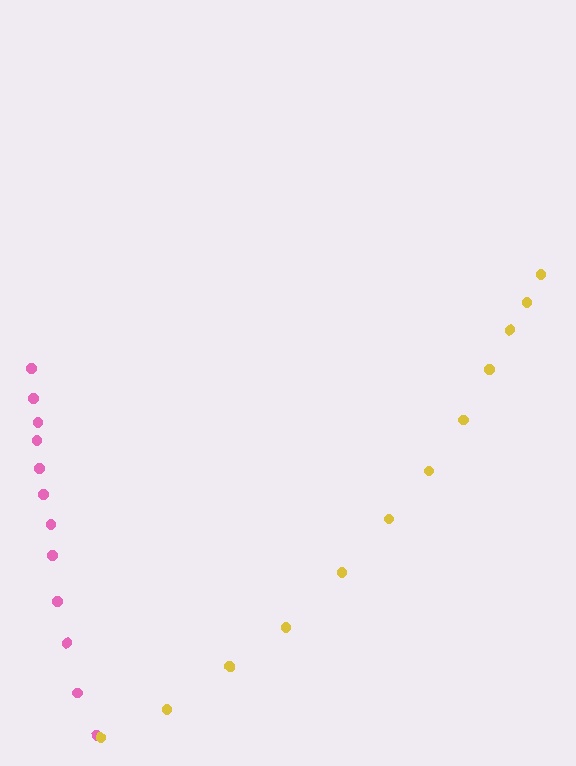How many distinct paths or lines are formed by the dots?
There are 2 distinct paths.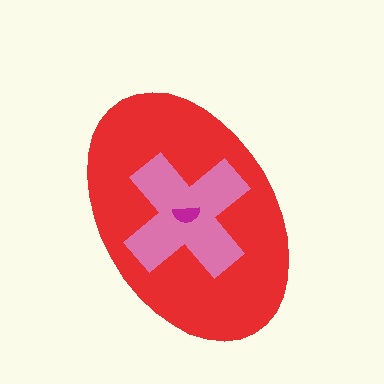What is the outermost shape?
The red ellipse.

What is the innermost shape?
The magenta semicircle.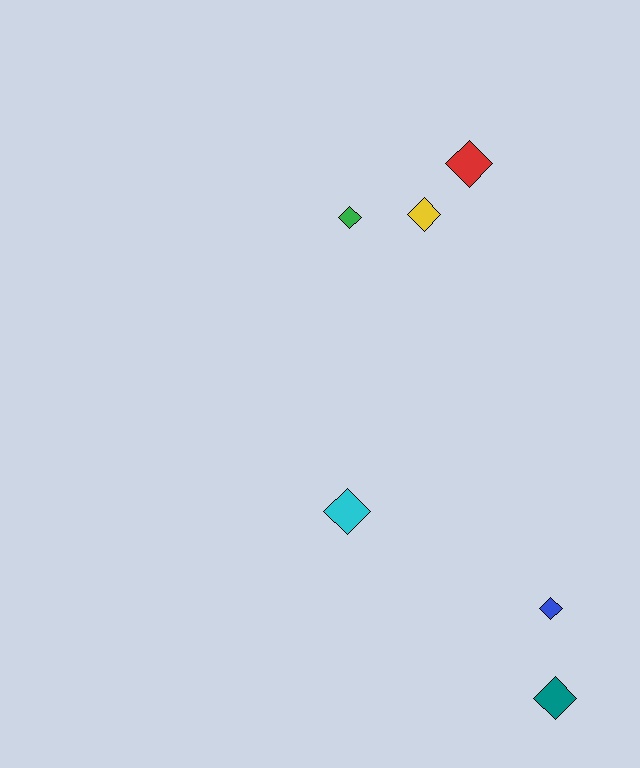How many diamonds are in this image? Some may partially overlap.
There are 6 diamonds.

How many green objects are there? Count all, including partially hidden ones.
There is 1 green object.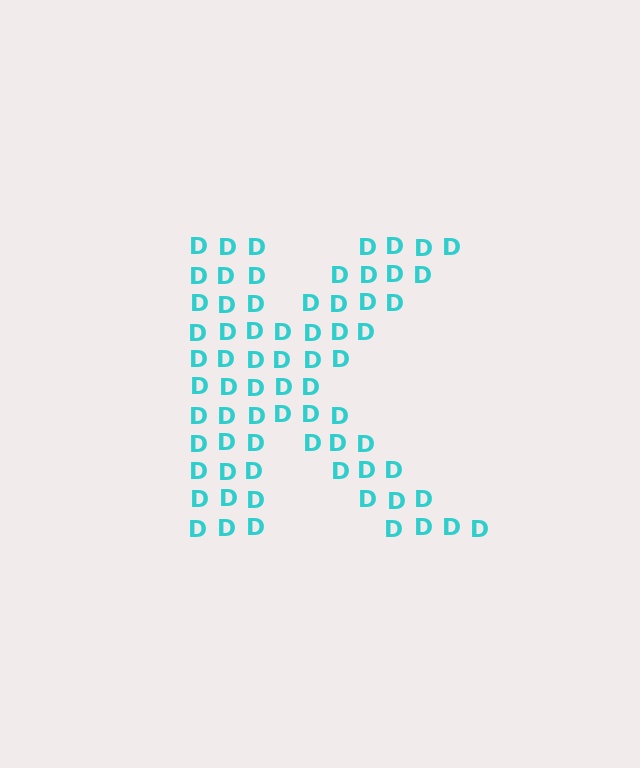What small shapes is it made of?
It is made of small letter D's.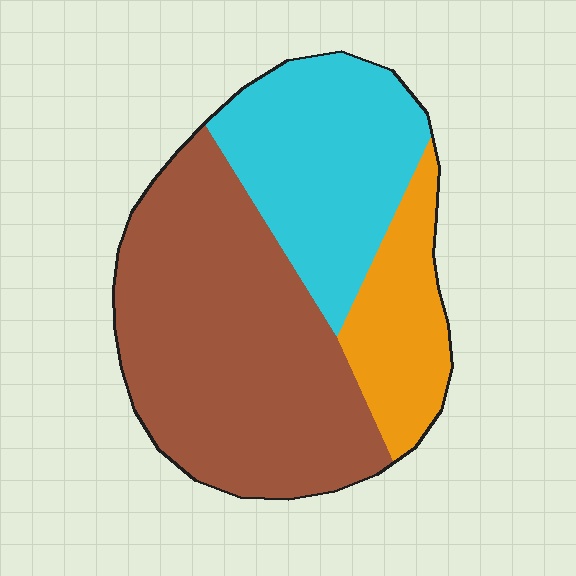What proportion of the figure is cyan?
Cyan takes up between a sixth and a third of the figure.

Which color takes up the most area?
Brown, at roughly 55%.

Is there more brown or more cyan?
Brown.